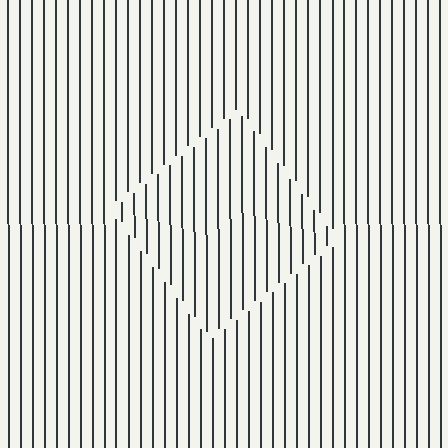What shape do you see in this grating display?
An illusory square. The interior of the shape contains the same grating, shifted by half a period — the contour is defined by the phase discontinuity where line-ends from the inner and outer gratings abut.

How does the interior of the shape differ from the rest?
The interior of the shape contains the same grating, shifted by half a period — the contour is defined by the phase discontinuity where line-ends from the inner and outer gratings abut.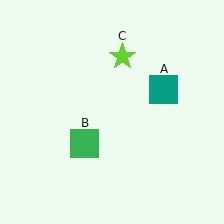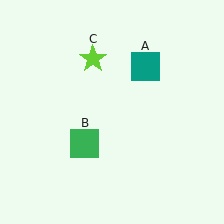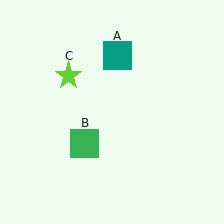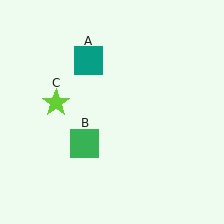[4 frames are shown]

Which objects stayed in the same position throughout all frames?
Green square (object B) remained stationary.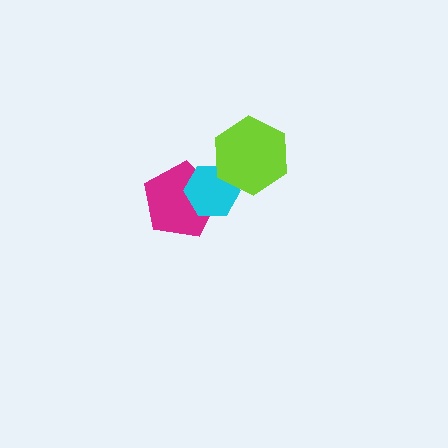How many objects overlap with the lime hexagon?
1 object overlaps with the lime hexagon.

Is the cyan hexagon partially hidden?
Yes, it is partially covered by another shape.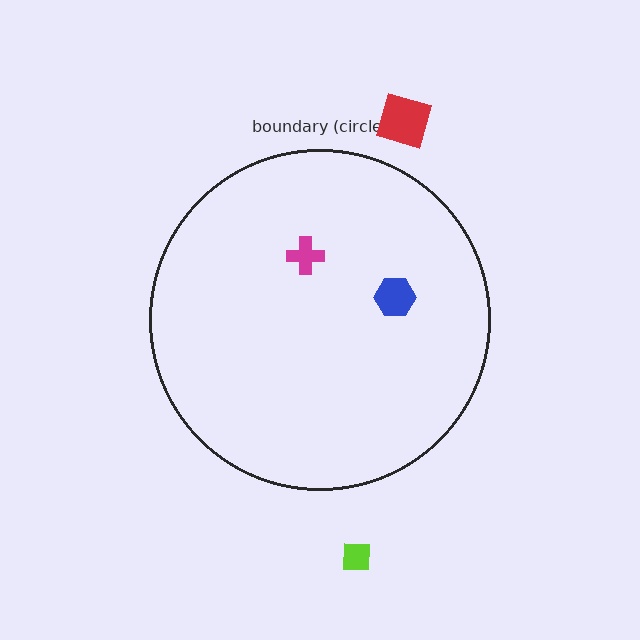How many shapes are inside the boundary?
2 inside, 2 outside.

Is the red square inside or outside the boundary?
Outside.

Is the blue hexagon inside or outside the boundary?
Inside.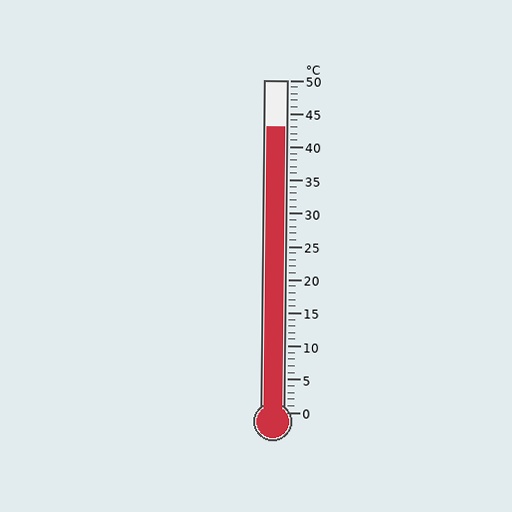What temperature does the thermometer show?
The thermometer shows approximately 43°C.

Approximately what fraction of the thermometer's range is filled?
The thermometer is filled to approximately 85% of its range.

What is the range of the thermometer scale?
The thermometer scale ranges from 0°C to 50°C.